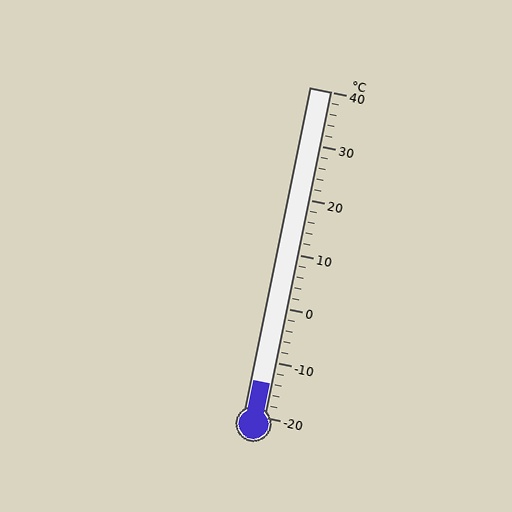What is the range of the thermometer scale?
The thermometer scale ranges from -20°C to 40°C.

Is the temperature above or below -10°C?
The temperature is below -10°C.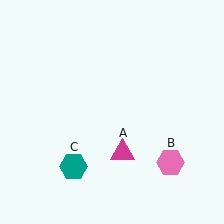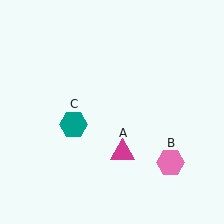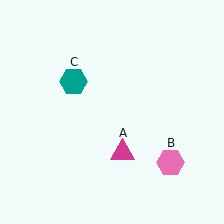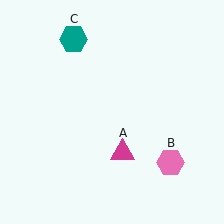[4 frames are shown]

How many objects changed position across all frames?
1 object changed position: teal hexagon (object C).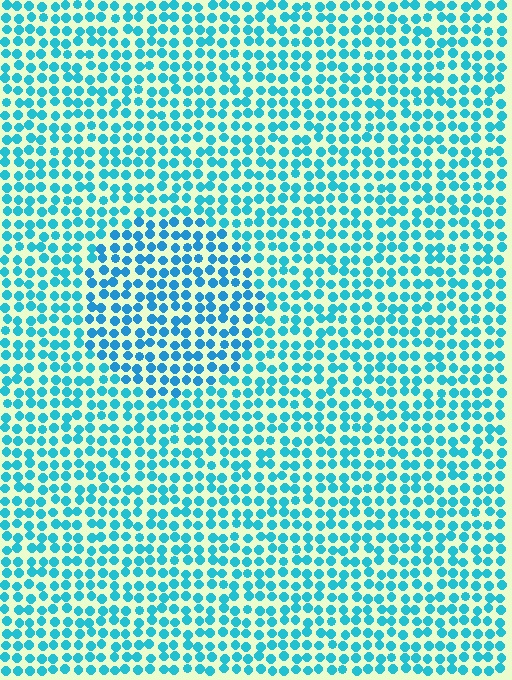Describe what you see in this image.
The image is filled with small cyan elements in a uniform arrangement. A circle-shaped region is visible where the elements are tinted to a slightly different hue, forming a subtle color boundary.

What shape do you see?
I see a circle.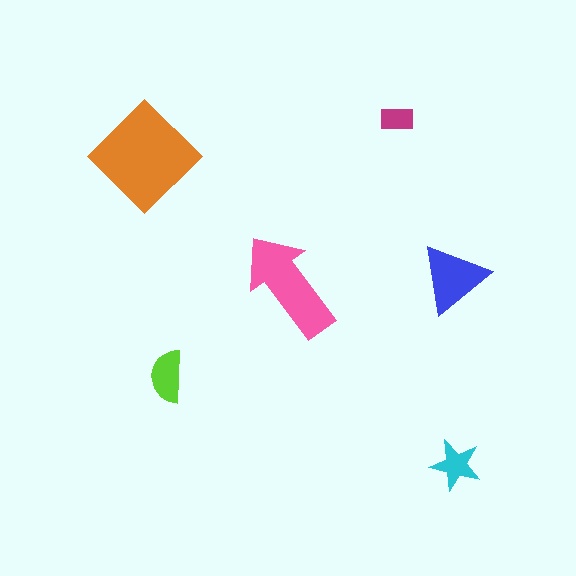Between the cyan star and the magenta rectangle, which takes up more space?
The cyan star.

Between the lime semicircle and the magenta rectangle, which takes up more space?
The lime semicircle.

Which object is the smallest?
The magenta rectangle.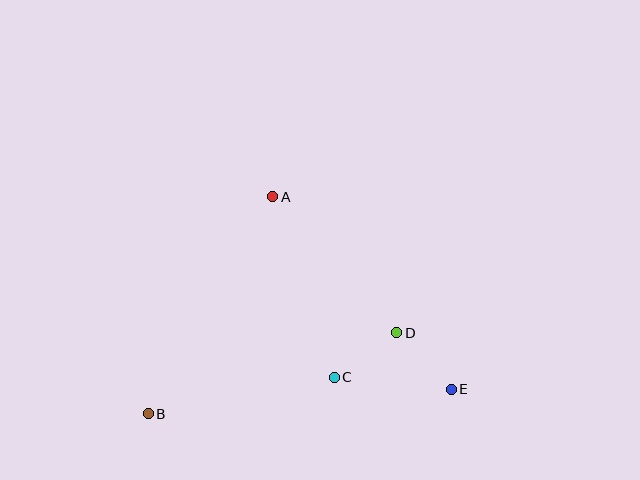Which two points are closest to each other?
Points C and D are closest to each other.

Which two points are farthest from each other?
Points B and E are farthest from each other.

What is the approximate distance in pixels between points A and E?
The distance between A and E is approximately 263 pixels.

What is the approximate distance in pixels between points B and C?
The distance between B and C is approximately 189 pixels.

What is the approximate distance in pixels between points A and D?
The distance between A and D is approximately 184 pixels.